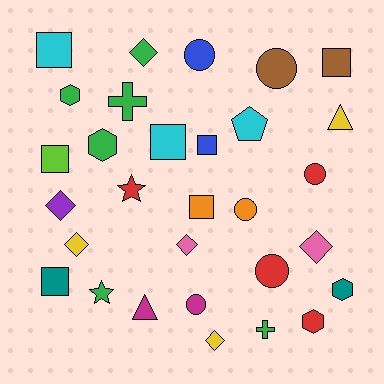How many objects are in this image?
There are 30 objects.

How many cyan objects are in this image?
There are 3 cyan objects.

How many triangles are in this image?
There are 2 triangles.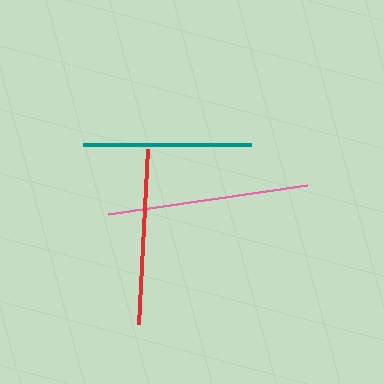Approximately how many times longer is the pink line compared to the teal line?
The pink line is approximately 1.2 times the length of the teal line.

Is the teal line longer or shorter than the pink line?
The pink line is longer than the teal line.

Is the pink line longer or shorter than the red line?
The pink line is longer than the red line.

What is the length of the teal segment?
The teal segment is approximately 168 pixels long.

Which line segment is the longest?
The pink line is the longest at approximately 201 pixels.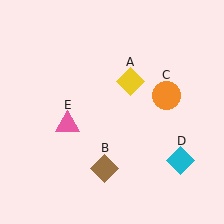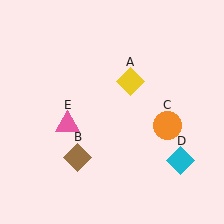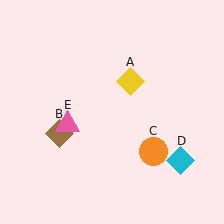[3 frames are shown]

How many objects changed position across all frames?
2 objects changed position: brown diamond (object B), orange circle (object C).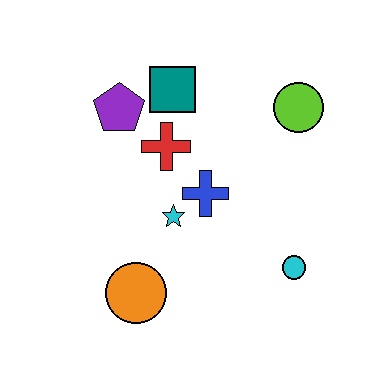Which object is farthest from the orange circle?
The lime circle is farthest from the orange circle.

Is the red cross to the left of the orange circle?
No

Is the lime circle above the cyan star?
Yes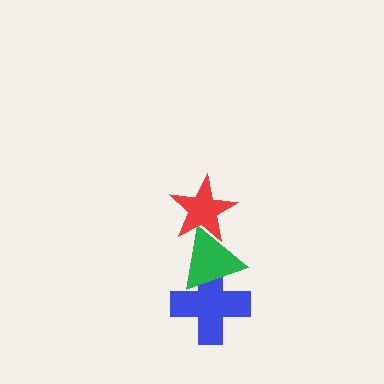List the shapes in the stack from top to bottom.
From top to bottom: the red star, the green triangle, the blue cross.